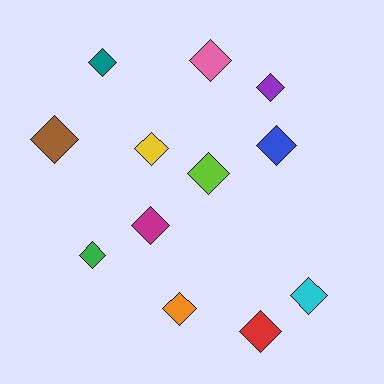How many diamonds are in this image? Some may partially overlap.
There are 12 diamonds.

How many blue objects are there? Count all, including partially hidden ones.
There is 1 blue object.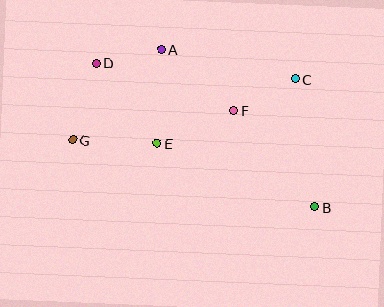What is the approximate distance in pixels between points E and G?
The distance between E and G is approximately 84 pixels.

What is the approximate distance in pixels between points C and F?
The distance between C and F is approximately 69 pixels.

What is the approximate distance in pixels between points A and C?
The distance between A and C is approximately 137 pixels.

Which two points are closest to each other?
Points A and D are closest to each other.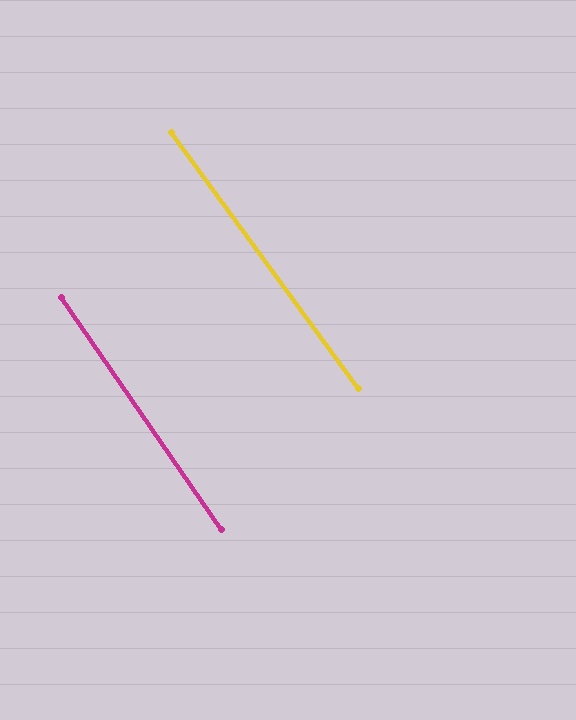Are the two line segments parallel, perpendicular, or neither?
Parallel — their directions differ by only 1.6°.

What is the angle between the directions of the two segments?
Approximately 2 degrees.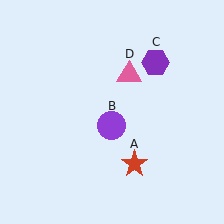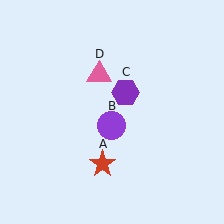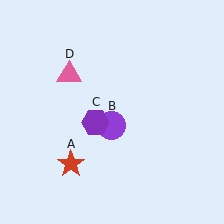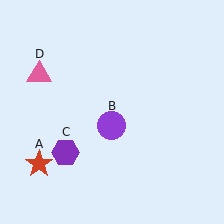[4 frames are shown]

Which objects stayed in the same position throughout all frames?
Purple circle (object B) remained stationary.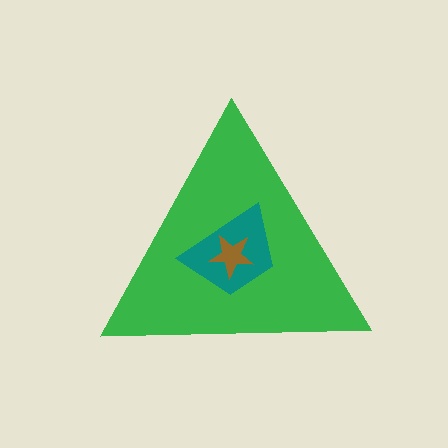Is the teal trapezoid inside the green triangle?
Yes.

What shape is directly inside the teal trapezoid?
The brown star.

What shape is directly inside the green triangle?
The teal trapezoid.